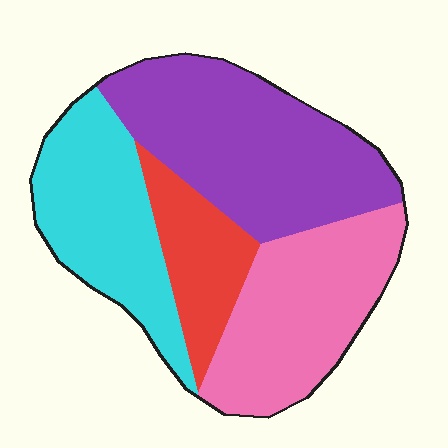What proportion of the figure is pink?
Pink covers around 25% of the figure.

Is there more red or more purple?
Purple.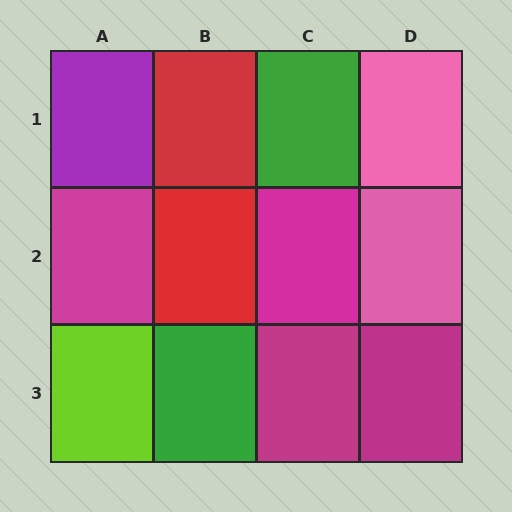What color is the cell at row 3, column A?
Lime.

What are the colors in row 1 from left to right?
Purple, red, green, pink.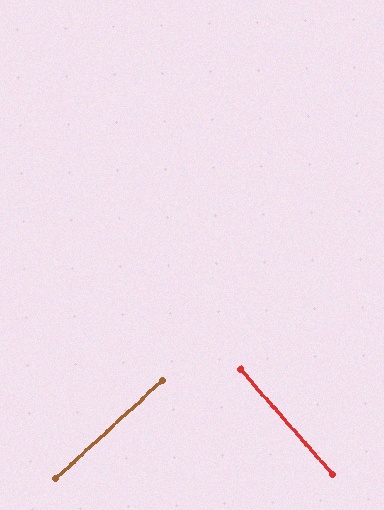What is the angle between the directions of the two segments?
Approximately 89 degrees.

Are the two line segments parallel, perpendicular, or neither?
Perpendicular — they meet at approximately 89°.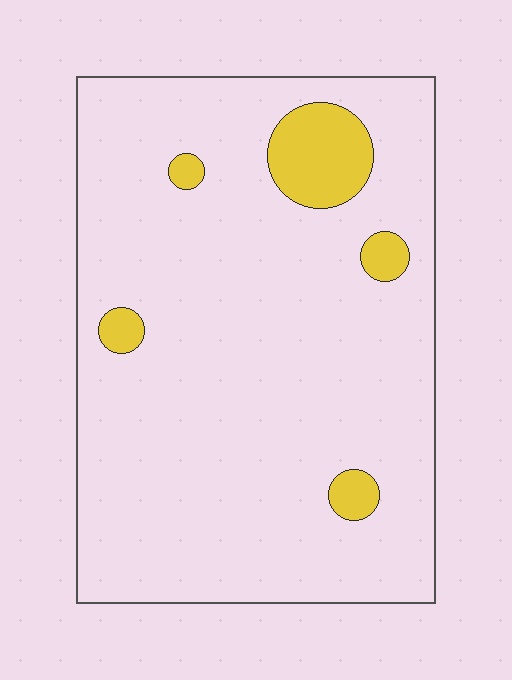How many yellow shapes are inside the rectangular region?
5.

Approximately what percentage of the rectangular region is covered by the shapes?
Approximately 10%.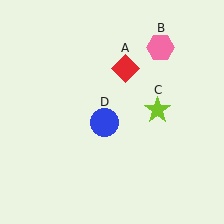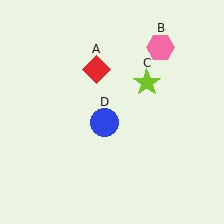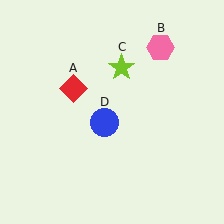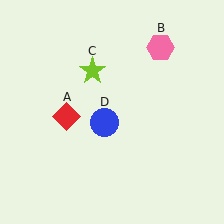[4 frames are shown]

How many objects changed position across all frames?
2 objects changed position: red diamond (object A), lime star (object C).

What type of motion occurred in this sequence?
The red diamond (object A), lime star (object C) rotated counterclockwise around the center of the scene.